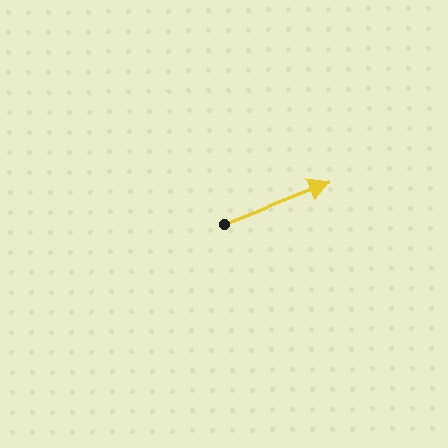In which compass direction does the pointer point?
East.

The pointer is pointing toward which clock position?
Roughly 2 o'clock.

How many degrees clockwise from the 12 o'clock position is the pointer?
Approximately 69 degrees.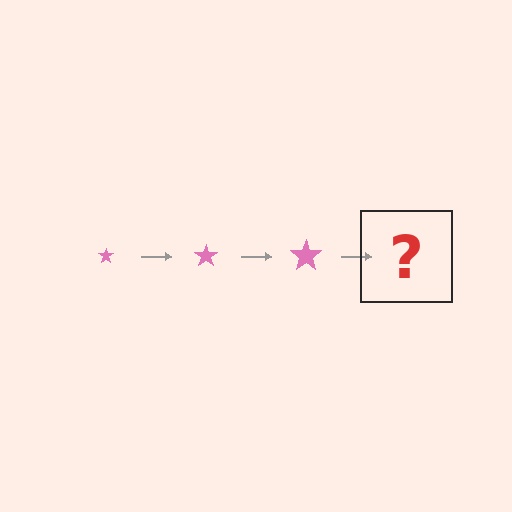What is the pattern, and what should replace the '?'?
The pattern is that the star gets progressively larger each step. The '?' should be a pink star, larger than the previous one.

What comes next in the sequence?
The next element should be a pink star, larger than the previous one.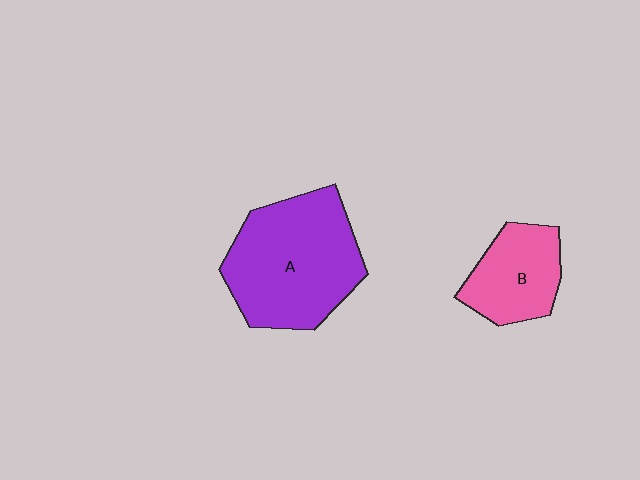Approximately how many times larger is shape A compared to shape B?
Approximately 1.9 times.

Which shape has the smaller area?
Shape B (pink).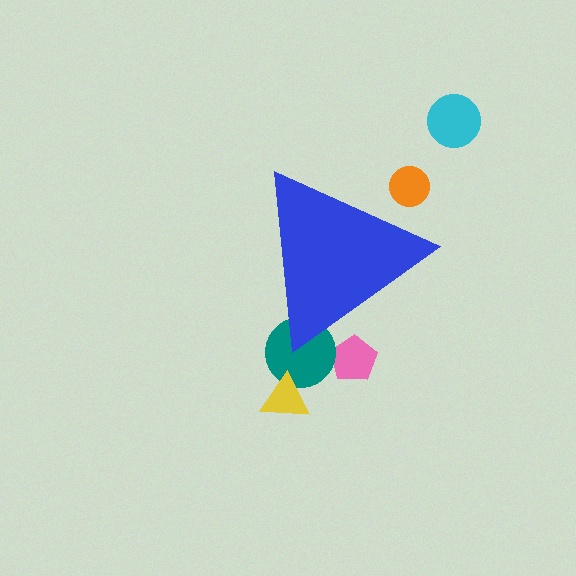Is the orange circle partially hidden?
Yes, the orange circle is partially hidden behind the blue triangle.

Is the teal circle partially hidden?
Yes, the teal circle is partially hidden behind the blue triangle.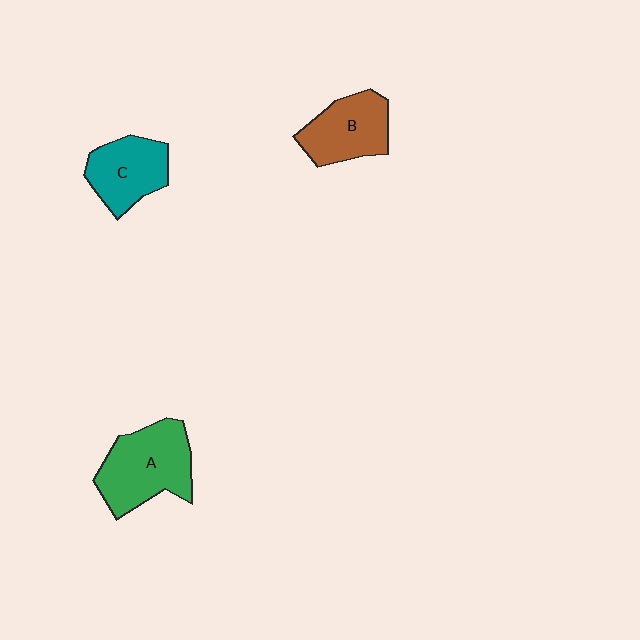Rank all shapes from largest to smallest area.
From largest to smallest: A (green), B (brown), C (teal).